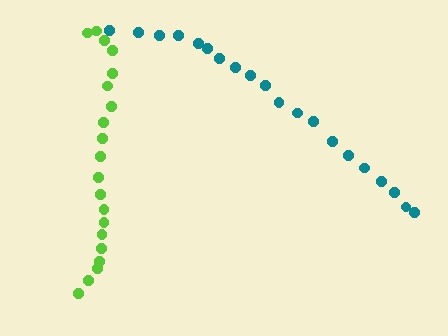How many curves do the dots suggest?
There are 2 distinct paths.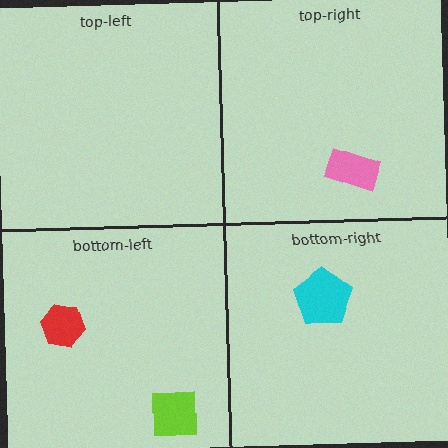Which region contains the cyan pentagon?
The bottom-right region.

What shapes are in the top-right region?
The pink rectangle.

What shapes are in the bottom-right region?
The cyan pentagon.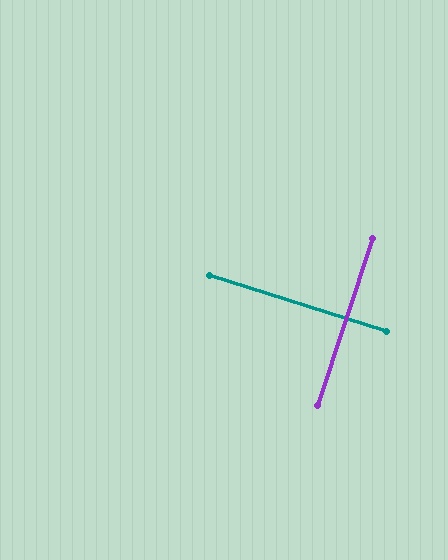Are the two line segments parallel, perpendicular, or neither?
Perpendicular — they meet at approximately 89°.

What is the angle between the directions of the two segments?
Approximately 89 degrees.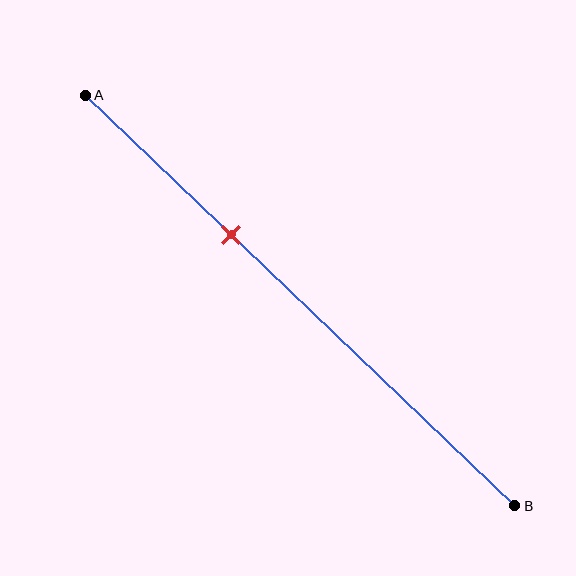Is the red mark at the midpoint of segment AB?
No, the mark is at about 35% from A, not at the 50% midpoint.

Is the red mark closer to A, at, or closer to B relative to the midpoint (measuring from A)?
The red mark is closer to point A than the midpoint of segment AB.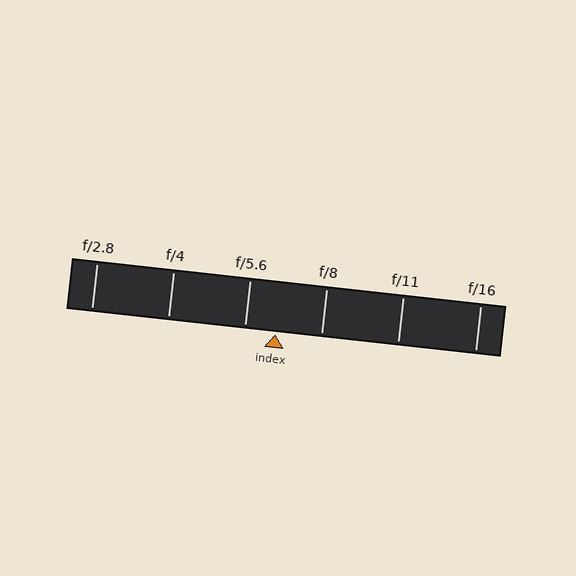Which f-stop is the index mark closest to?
The index mark is closest to f/5.6.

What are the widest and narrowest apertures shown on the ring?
The widest aperture shown is f/2.8 and the narrowest is f/16.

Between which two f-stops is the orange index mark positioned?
The index mark is between f/5.6 and f/8.